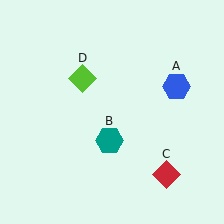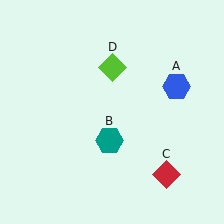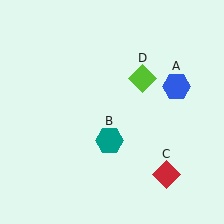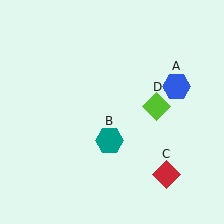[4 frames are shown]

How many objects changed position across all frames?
1 object changed position: lime diamond (object D).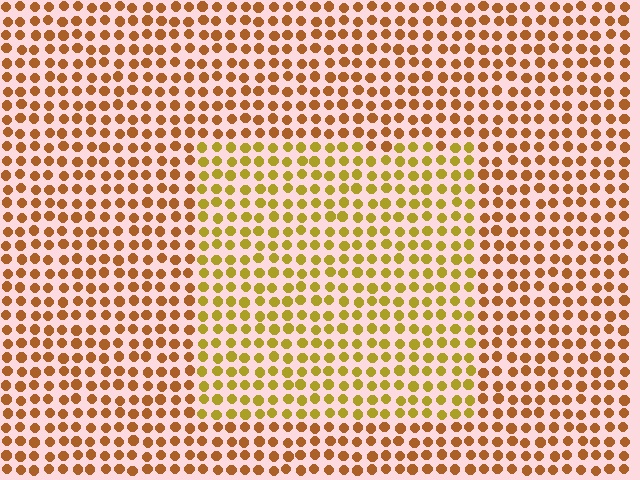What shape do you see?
I see a rectangle.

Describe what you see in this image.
The image is filled with small brown elements in a uniform arrangement. A rectangle-shaped region is visible where the elements are tinted to a slightly different hue, forming a subtle color boundary.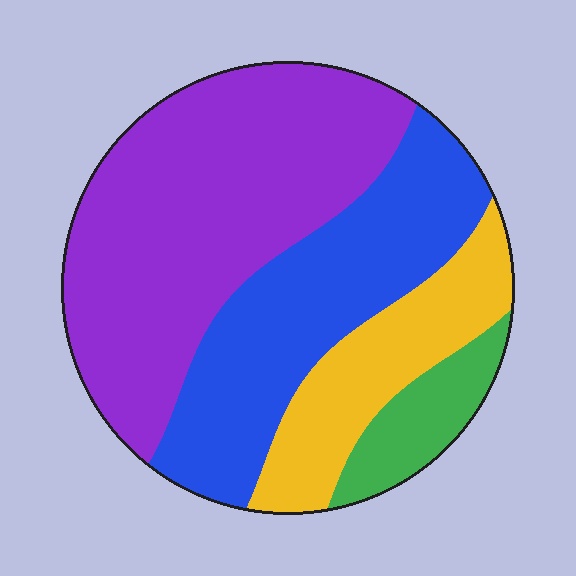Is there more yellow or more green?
Yellow.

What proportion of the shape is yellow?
Yellow covers around 15% of the shape.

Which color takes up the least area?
Green, at roughly 10%.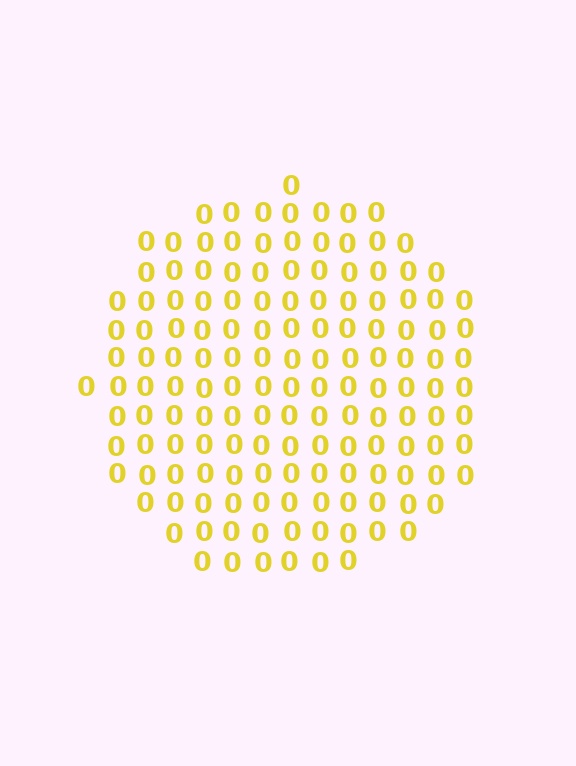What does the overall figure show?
The overall figure shows a circle.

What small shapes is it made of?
It is made of small digit 0's.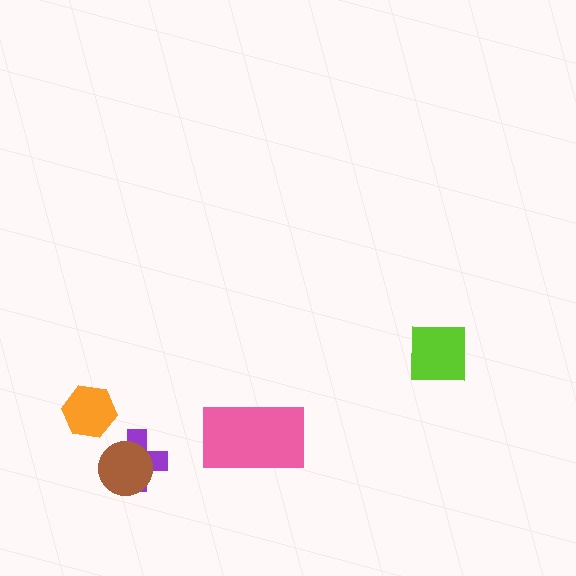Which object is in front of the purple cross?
The brown circle is in front of the purple cross.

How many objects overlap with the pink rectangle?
0 objects overlap with the pink rectangle.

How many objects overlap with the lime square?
0 objects overlap with the lime square.